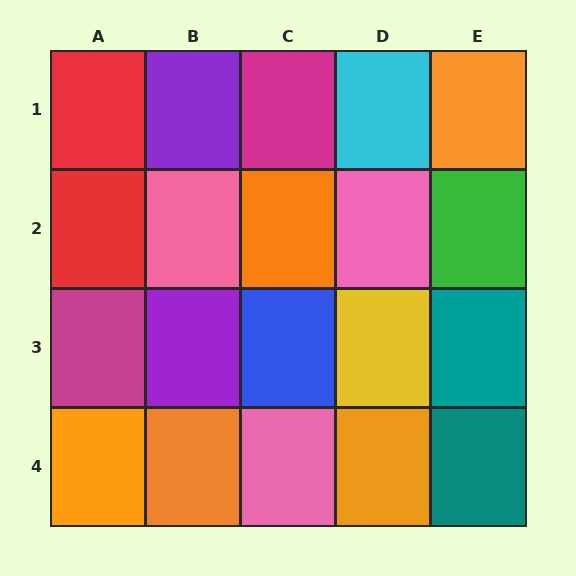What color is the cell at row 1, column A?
Red.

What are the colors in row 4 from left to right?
Orange, orange, pink, orange, teal.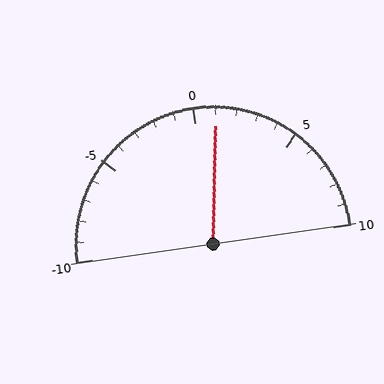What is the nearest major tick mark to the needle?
The nearest major tick mark is 0.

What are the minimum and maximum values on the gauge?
The gauge ranges from -10 to 10.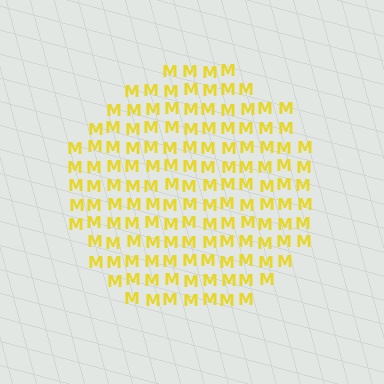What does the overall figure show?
The overall figure shows a circle.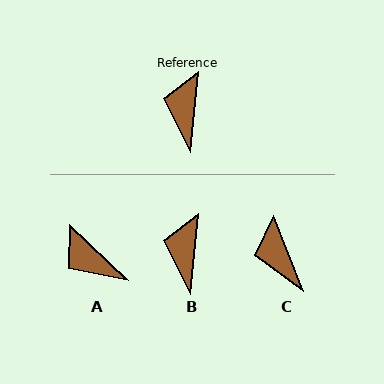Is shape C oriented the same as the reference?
No, it is off by about 28 degrees.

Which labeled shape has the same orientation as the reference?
B.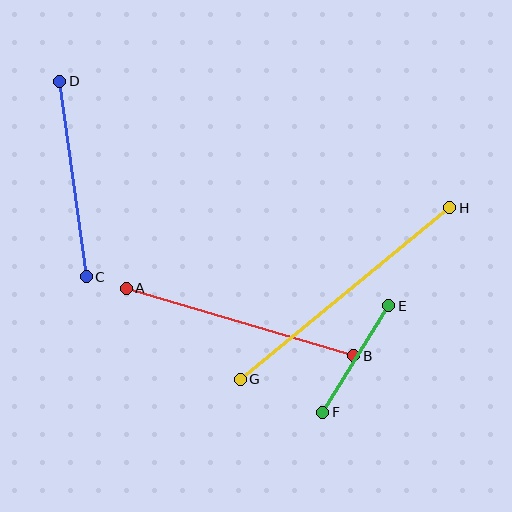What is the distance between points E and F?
The distance is approximately 125 pixels.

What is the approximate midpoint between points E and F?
The midpoint is at approximately (356, 359) pixels.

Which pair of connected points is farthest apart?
Points G and H are farthest apart.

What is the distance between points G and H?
The distance is approximately 271 pixels.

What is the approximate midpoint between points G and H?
The midpoint is at approximately (345, 294) pixels.